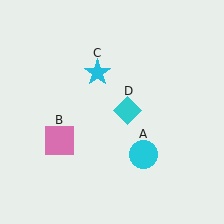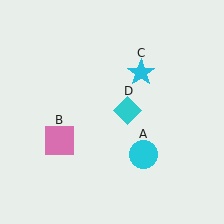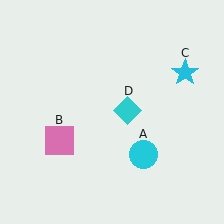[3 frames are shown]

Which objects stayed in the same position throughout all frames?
Cyan circle (object A) and pink square (object B) and cyan diamond (object D) remained stationary.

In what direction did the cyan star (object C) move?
The cyan star (object C) moved right.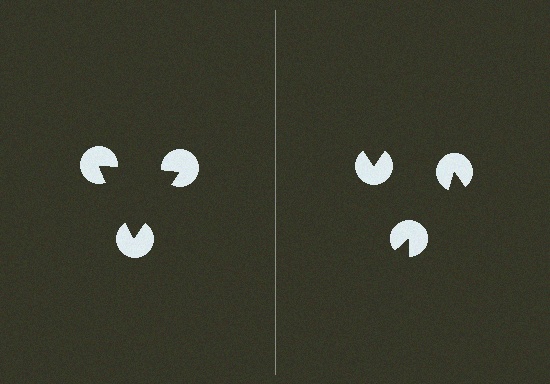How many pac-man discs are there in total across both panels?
6 — 3 on each side.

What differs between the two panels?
The pac-man discs are positioned identically on both sides; only the wedge orientations differ. On the left they align to a triangle; on the right they are misaligned.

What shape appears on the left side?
An illusory triangle.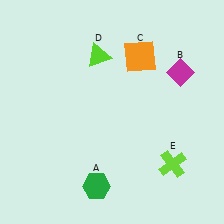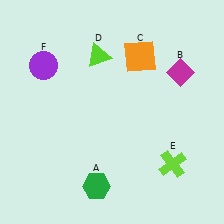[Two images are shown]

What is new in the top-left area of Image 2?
A purple circle (F) was added in the top-left area of Image 2.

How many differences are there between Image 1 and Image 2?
There is 1 difference between the two images.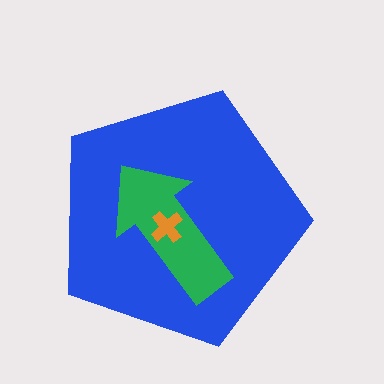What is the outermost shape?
The blue pentagon.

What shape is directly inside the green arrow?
The orange cross.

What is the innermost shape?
The orange cross.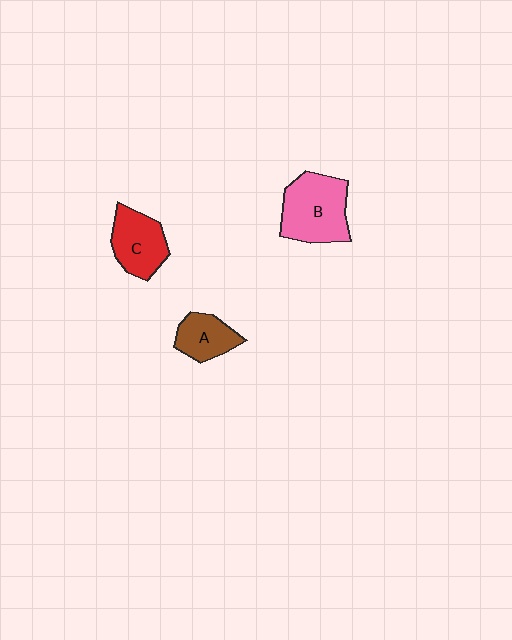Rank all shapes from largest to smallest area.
From largest to smallest: B (pink), C (red), A (brown).